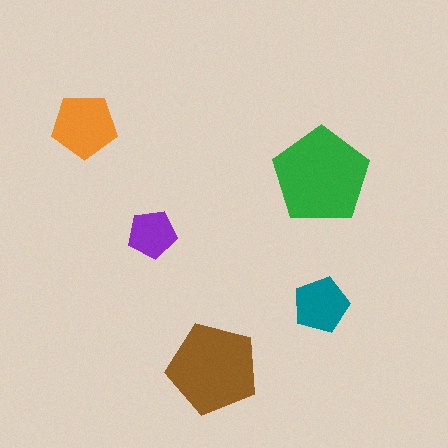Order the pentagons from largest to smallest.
the green one, the brown one, the orange one, the teal one, the purple one.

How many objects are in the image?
There are 5 objects in the image.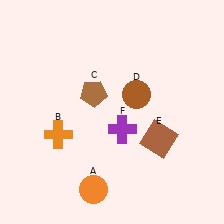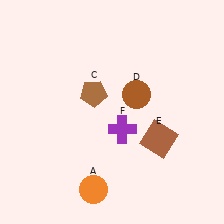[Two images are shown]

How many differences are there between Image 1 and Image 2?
There is 1 difference between the two images.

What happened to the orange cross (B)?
The orange cross (B) was removed in Image 2. It was in the bottom-left area of Image 1.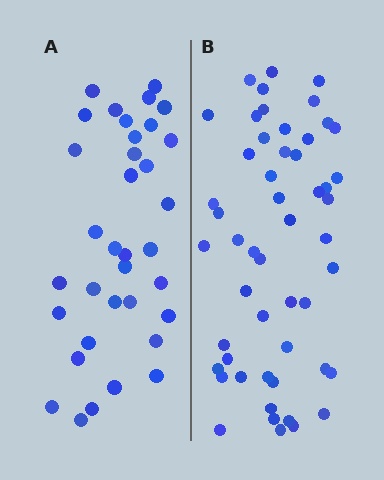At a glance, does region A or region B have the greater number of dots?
Region B (the right region) has more dots.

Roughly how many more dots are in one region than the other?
Region B has approximately 15 more dots than region A.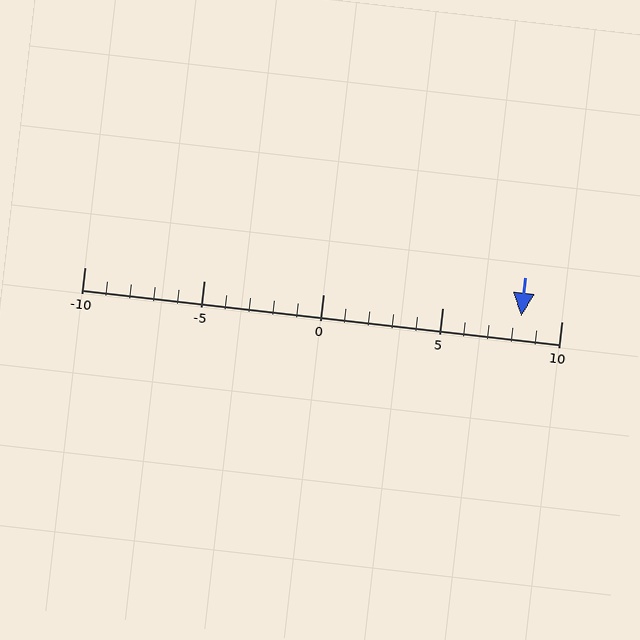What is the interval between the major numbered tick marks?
The major tick marks are spaced 5 units apart.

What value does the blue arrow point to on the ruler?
The blue arrow points to approximately 8.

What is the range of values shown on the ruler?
The ruler shows values from -10 to 10.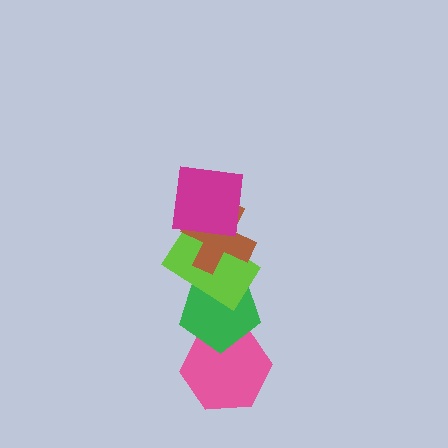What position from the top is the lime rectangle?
The lime rectangle is 3rd from the top.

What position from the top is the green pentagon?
The green pentagon is 4th from the top.